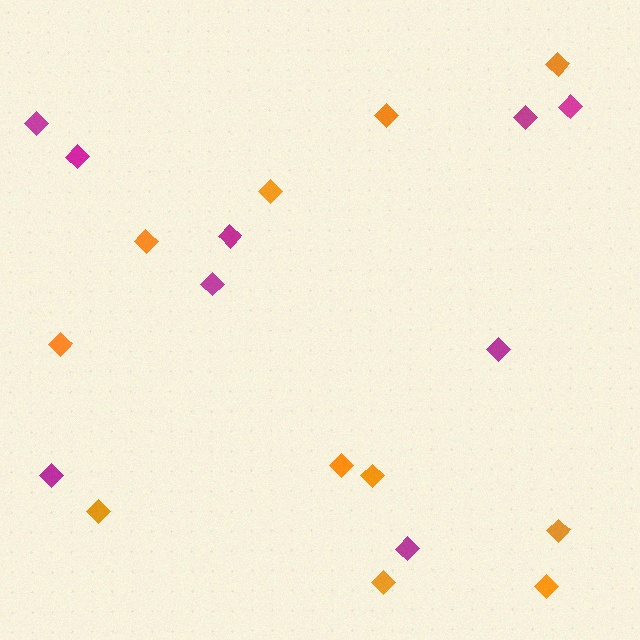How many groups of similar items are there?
There are 2 groups: one group of magenta diamonds (9) and one group of orange diamonds (11).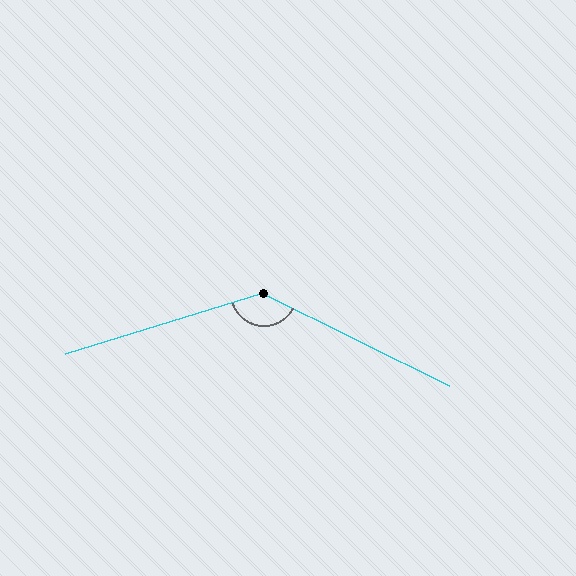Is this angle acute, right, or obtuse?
It is obtuse.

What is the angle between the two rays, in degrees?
Approximately 136 degrees.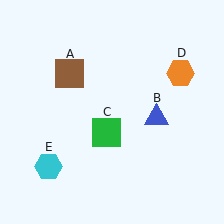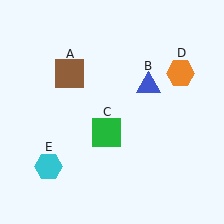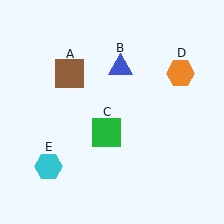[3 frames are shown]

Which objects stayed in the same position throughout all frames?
Brown square (object A) and green square (object C) and orange hexagon (object D) and cyan hexagon (object E) remained stationary.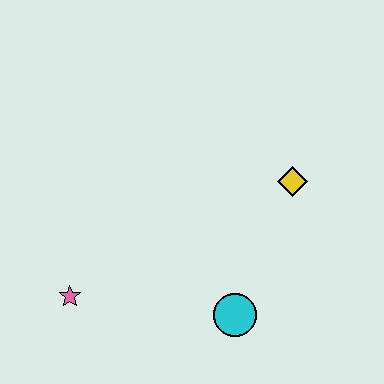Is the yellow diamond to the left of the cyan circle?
No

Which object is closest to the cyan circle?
The yellow diamond is closest to the cyan circle.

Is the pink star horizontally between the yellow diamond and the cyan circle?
No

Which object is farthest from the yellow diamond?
The pink star is farthest from the yellow diamond.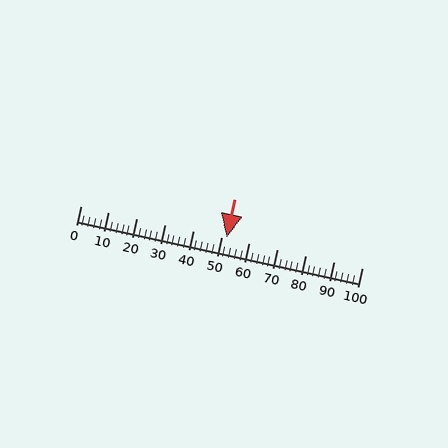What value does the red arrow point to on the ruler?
The red arrow points to approximately 52.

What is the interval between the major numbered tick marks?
The major tick marks are spaced 10 units apart.